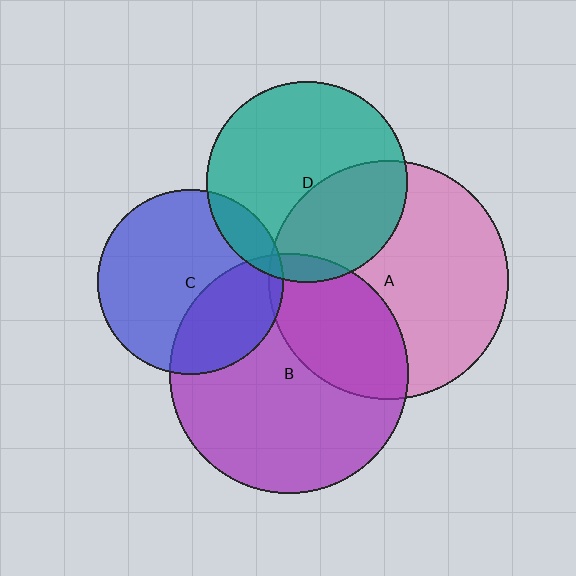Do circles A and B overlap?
Yes.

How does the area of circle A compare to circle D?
Approximately 1.4 times.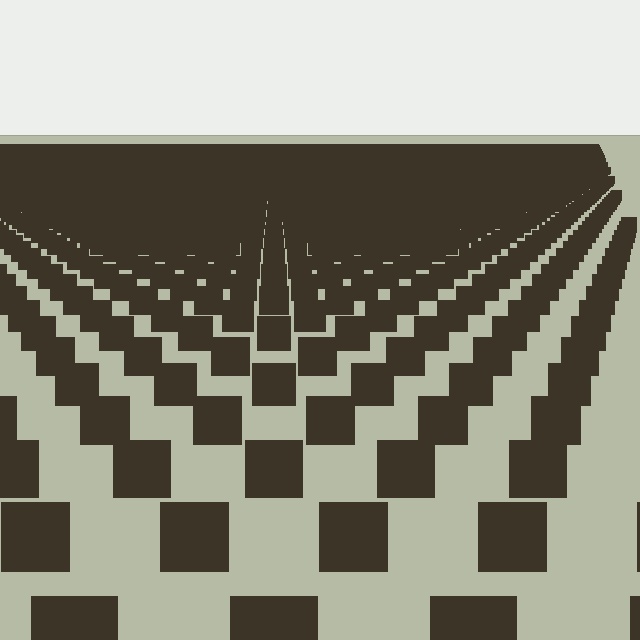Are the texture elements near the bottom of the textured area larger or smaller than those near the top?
Larger. Near the bottom, elements are closer to the viewer and appear at a bigger on-screen size.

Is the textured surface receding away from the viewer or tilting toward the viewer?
The surface is receding away from the viewer. Texture elements get smaller and denser toward the top.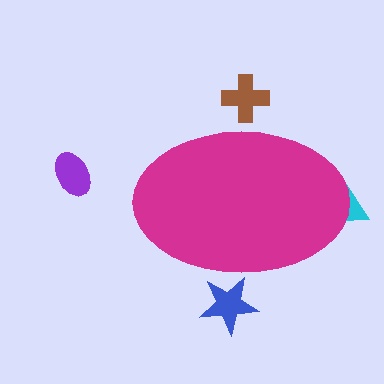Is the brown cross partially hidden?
Yes, the brown cross is partially hidden behind the magenta ellipse.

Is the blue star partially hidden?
Yes, the blue star is partially hidden behind the magenta ellipse.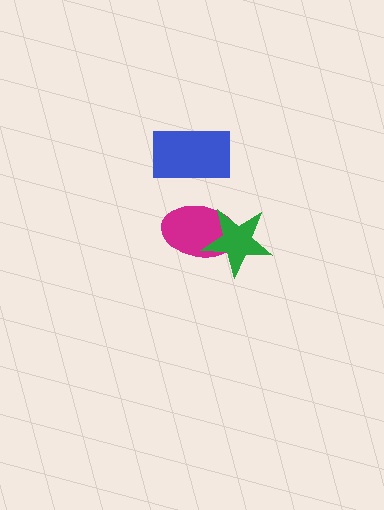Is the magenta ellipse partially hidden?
Yes, it is partially covered by another shape.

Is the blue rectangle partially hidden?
No, no other shape covers it.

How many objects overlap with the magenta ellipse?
1 object overlaps with the magenta ellipse.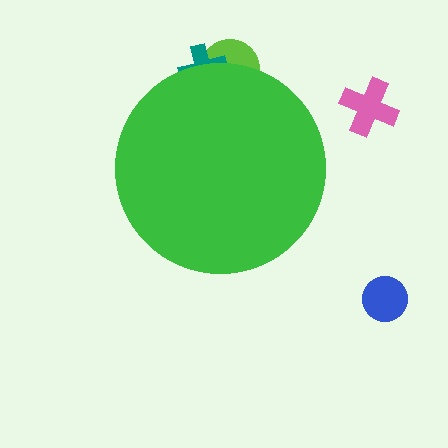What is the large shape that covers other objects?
A green circle.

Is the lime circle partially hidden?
Yes, the lime circle is partially hidden behind the green circle.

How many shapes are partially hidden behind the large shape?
2 shapes are partially hidden.